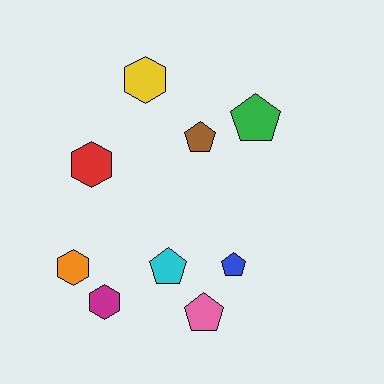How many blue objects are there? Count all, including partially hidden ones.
There is 1 blue object.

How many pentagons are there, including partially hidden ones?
There are 5 pentagons.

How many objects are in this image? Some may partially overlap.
There are 9 objects.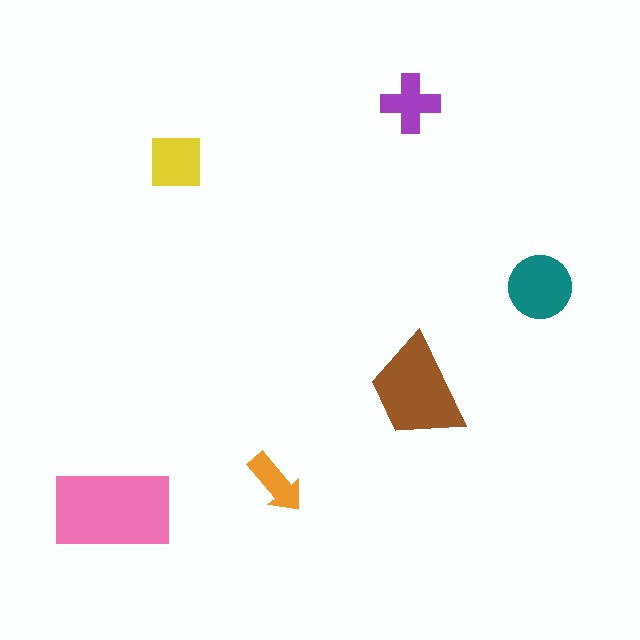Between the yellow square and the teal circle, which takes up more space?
The teal circle.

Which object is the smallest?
The orange arrow.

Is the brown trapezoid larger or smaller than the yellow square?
Larger.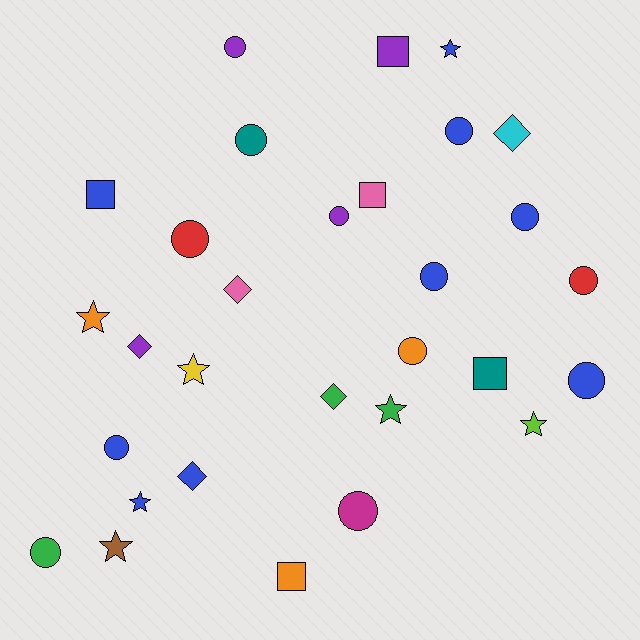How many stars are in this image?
There are 7 stars.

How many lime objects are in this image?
There is 1 lime object.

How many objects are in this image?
There are 30 objects.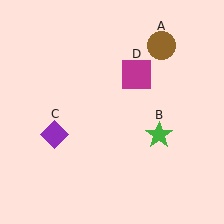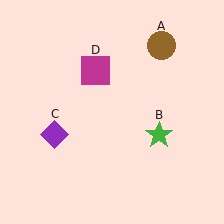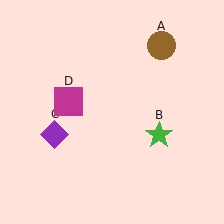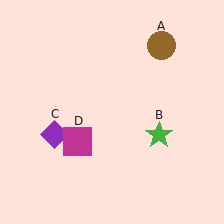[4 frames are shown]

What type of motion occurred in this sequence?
The magenta square (object D) rotated counterclockwise around the center of the scene.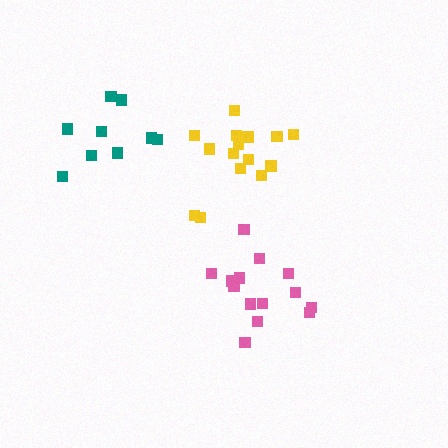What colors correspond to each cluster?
The clusters are colored: pink, yellow, teal.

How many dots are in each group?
Group 1: 14 dots, Group 2: 15 dots, Group 3: 9 dots (38 total).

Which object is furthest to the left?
The teal cluster is leftmost.